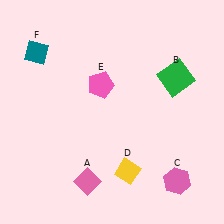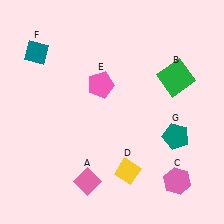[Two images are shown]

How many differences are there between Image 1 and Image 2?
There is 1 difference between the two images.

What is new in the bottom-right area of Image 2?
A teal pentagon (G) was added in the bottom-right area of Image 2.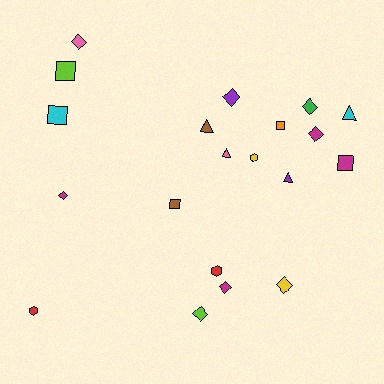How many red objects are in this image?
There are 2 red objects.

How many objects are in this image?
There are 20 objects.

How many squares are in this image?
There are 5 squares.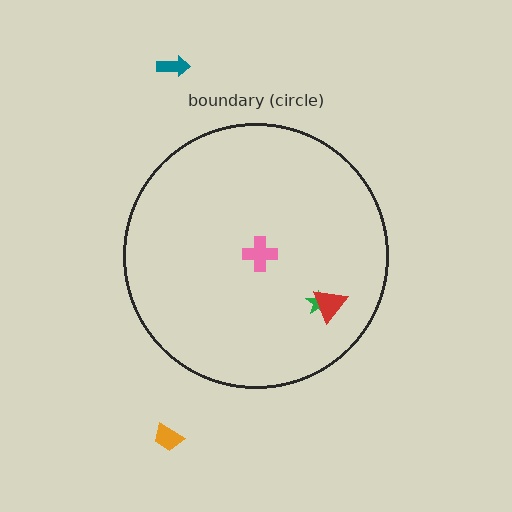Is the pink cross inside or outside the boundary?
Inside.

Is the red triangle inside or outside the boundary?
Inside.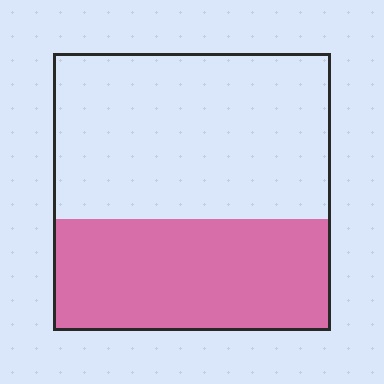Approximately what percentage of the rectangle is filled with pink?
Approximately 40%.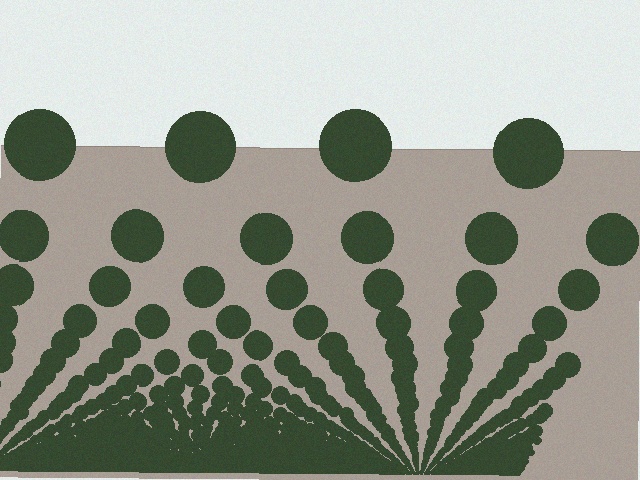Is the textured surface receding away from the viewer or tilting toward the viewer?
The surface appears to tilt toward the viewer. Texture elements get larger and sparser toward the top.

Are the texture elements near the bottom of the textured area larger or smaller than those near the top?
Smaller. The gradient is inverted — elements near the bottom are smaller and denser.